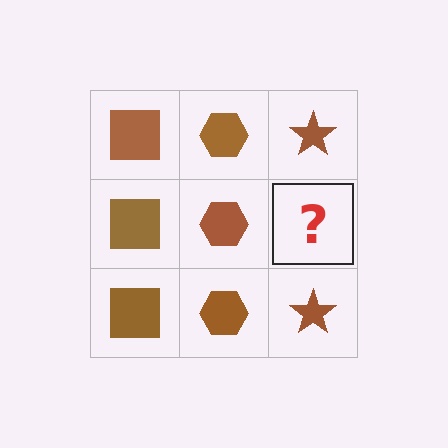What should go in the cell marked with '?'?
The missing cell should contain a brown star.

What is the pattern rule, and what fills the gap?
The rule is that each column has a consistent shape. The gap should be filled with a brown star.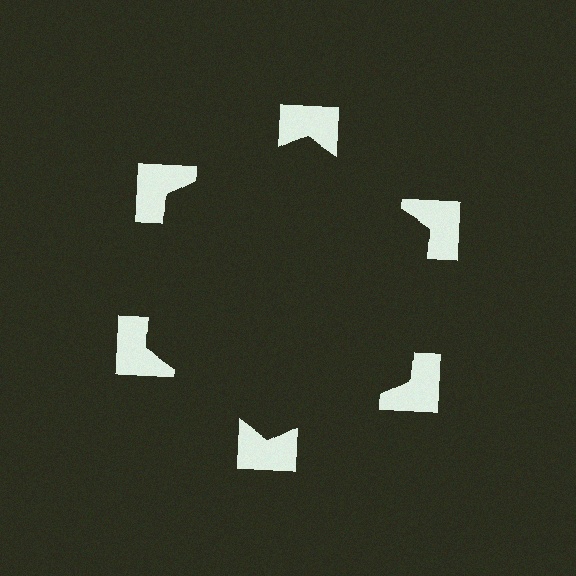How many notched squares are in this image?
There are 6 — one at each vertex of the illusory hexagon.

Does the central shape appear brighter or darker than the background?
It typically appears slightly darker than the background, even though no actual brightness change is drawn.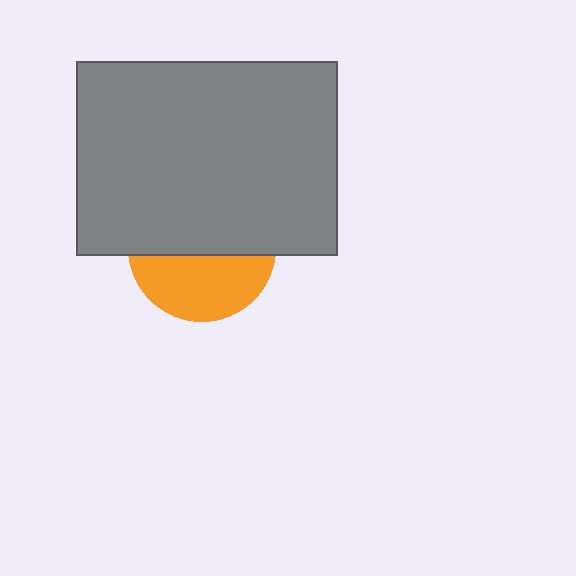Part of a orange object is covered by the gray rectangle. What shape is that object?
It is a circle.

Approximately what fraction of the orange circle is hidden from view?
Roughly 57% of the orange circle is hidden behind the gray rectangle.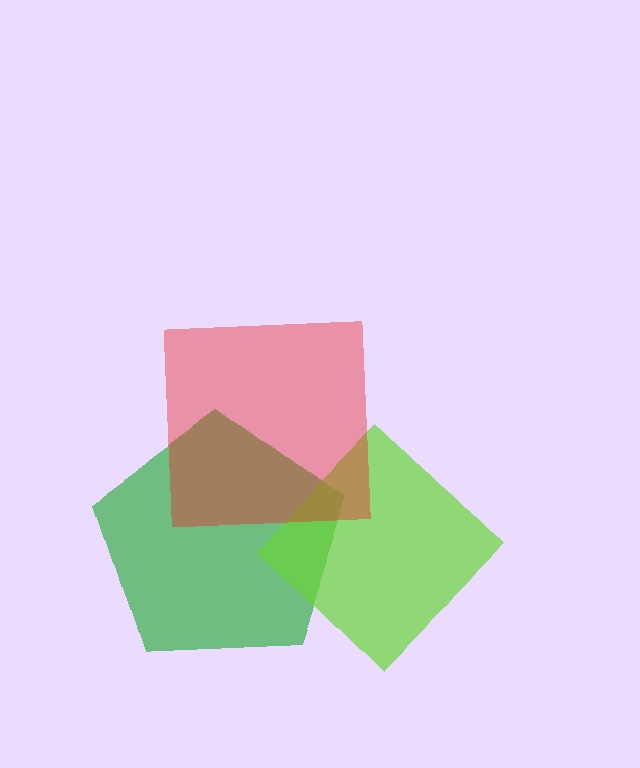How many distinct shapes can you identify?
There are 3 distinct shapes: a green pentagon, a lime diamond, a red square.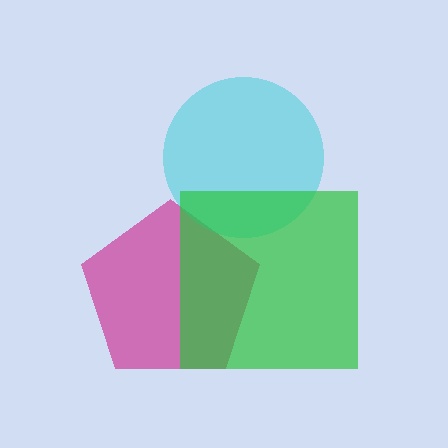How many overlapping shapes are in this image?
There are 3 overlapping shapes in the image.